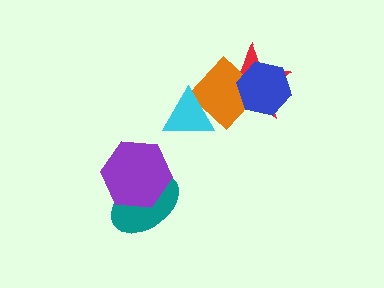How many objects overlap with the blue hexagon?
2 objects overlap with the blue hexagon.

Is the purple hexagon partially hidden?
No, no other shape covers it.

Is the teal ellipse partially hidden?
Yes, it is partially covered by another shape.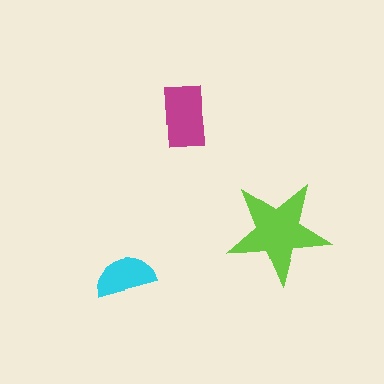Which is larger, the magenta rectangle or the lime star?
The lime star.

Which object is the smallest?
The cyan semicircle.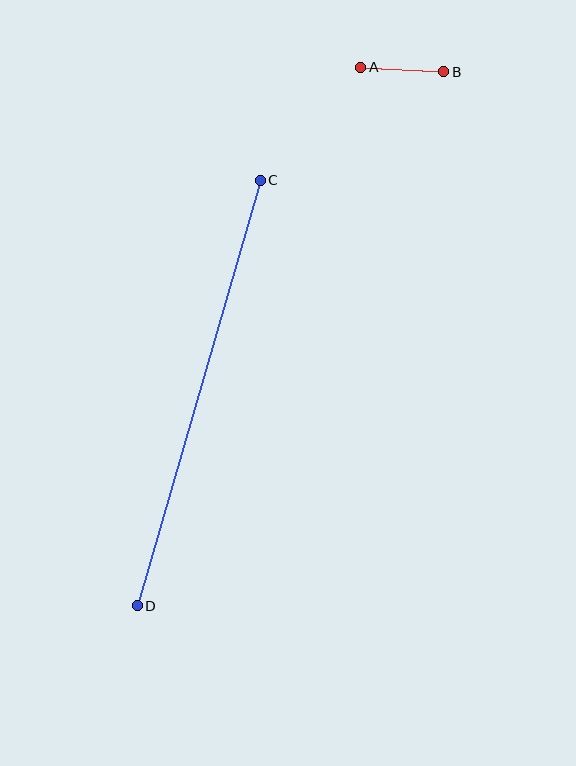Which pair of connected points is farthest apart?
Points C and D are farthest apart.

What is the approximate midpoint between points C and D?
The midpoint is at approximately (199, 393) pixels.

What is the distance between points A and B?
The distance is approximately 83 pixels.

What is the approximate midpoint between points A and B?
The midpoint is at approximately (402, 69) pixels.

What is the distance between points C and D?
The distance is approximately 443 pixels.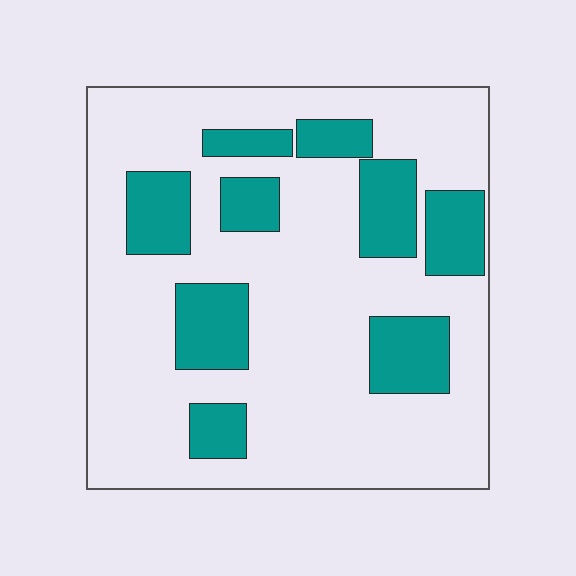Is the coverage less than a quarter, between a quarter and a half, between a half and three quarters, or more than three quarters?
Between a quarter and a half.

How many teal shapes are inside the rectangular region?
9.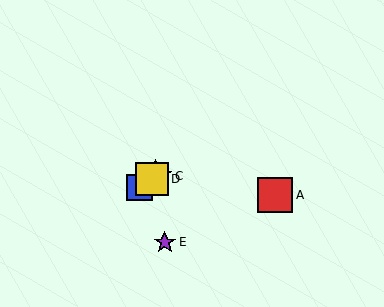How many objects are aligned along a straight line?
3 objects (B, C, D) are aligned along a straight line.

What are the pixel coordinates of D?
Object D is at (152, 179).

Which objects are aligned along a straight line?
Objects B, C, D are aligned along a straight line.